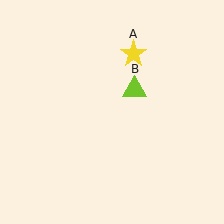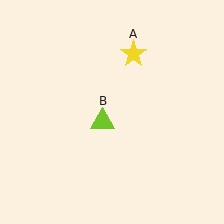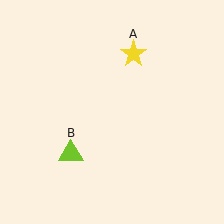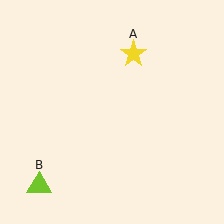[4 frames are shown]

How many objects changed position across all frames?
1 object changed position: lime triangle (object B).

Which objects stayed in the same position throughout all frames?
Yellow star (object A) remained stationary.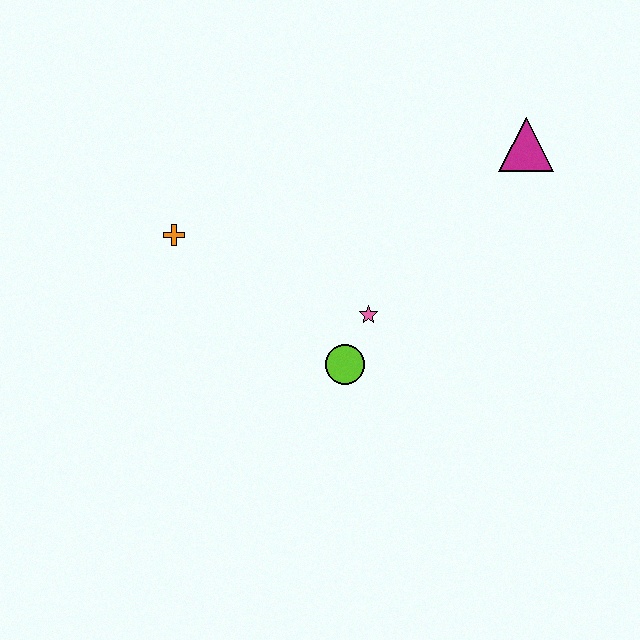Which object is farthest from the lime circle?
The magenta triangle is farthest from the lime circle.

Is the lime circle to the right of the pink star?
No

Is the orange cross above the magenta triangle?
No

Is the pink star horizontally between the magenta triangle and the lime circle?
Yes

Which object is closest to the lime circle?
The pink star is closest to the lime circle.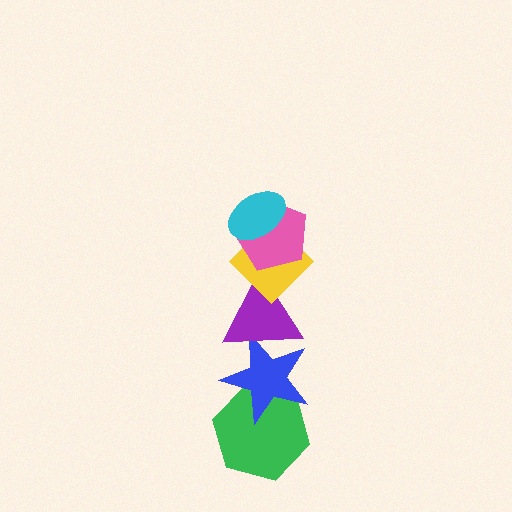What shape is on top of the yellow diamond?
The pink pentagon is on top of the yellow diamond.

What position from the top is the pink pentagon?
The pink pentagon is 2nd from the top.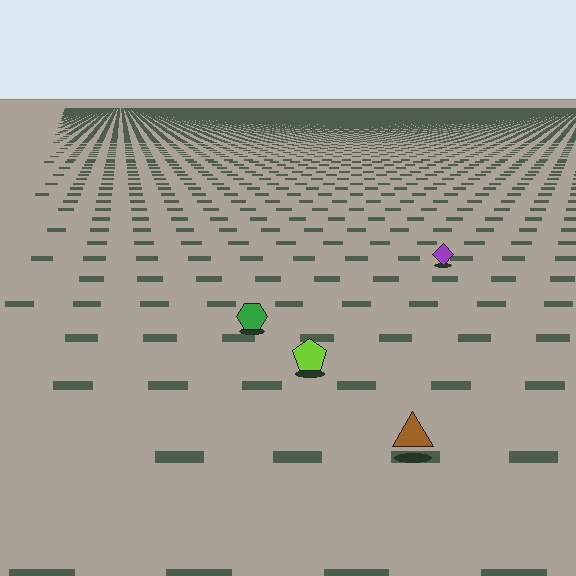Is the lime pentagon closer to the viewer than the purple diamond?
Yes. The lime pentagon is closer — you can tell from the texture gradient: the ground texture is coarser near it.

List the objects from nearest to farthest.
From nearest to farthest: the brown triangle, the lime pentagon, the green hexagon, the purple diamond.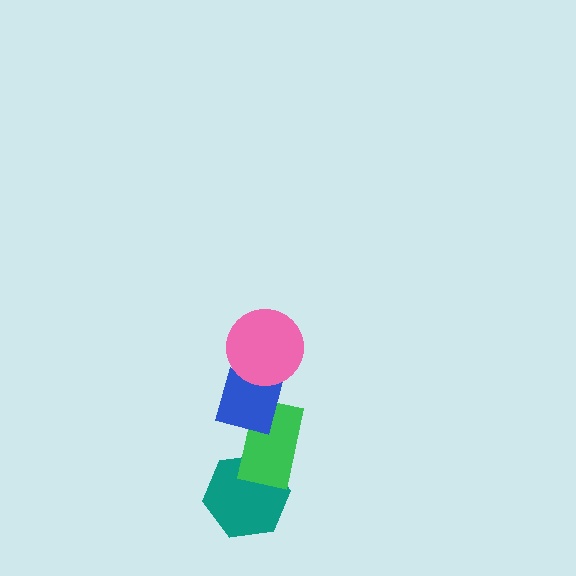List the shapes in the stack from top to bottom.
From top to bottom: the pink circle, the blue diamond, the green rectangle, the teal hexagon.